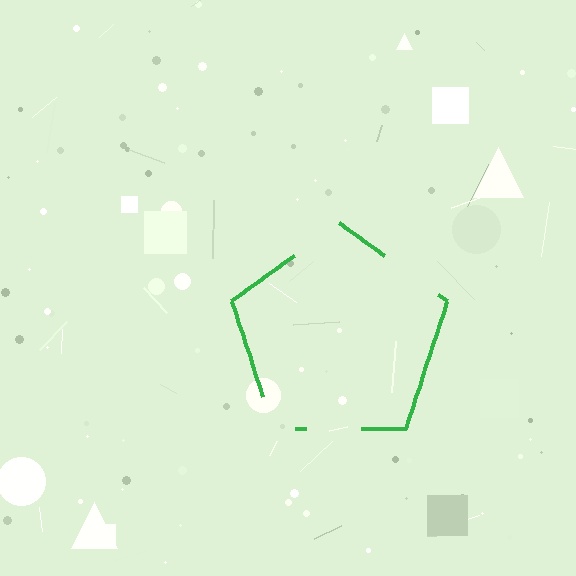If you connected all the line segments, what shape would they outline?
They would outline a pentagon.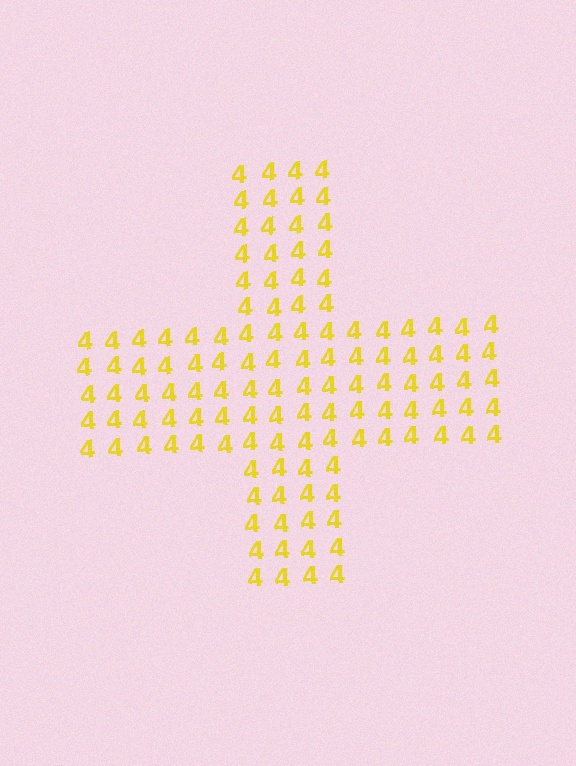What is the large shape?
The large shape is a cross.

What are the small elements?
The small elements are digit 4's.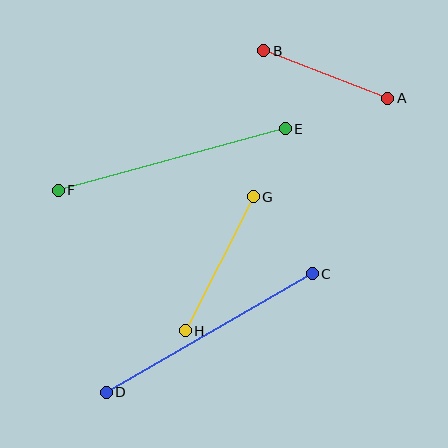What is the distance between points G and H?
The distance is approximately 150 pixels.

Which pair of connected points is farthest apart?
Points C and D are farthest apart.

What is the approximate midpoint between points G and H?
The midpoint is at approximately (219, 264) pixels.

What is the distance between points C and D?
The distance is approximately 237 pixels.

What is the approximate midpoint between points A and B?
The midpoint is at approximately (326, 74) pixels.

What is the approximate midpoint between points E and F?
The midpoint is at approximately (172, 160) pixels.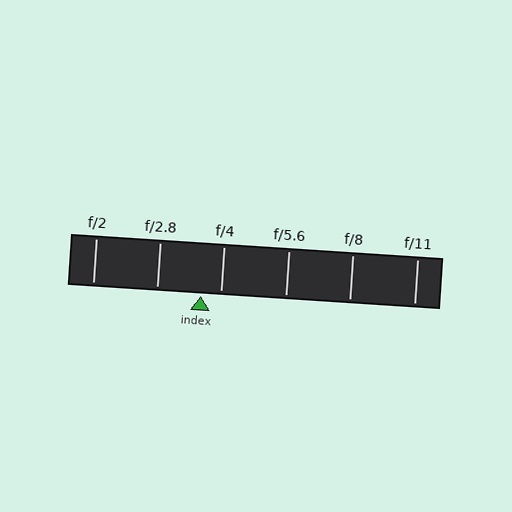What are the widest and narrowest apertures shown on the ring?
The widest aperture shown is f/2 and the narrowest is f/11.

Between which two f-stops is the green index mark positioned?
The index mark is between f/2.8 and f/4.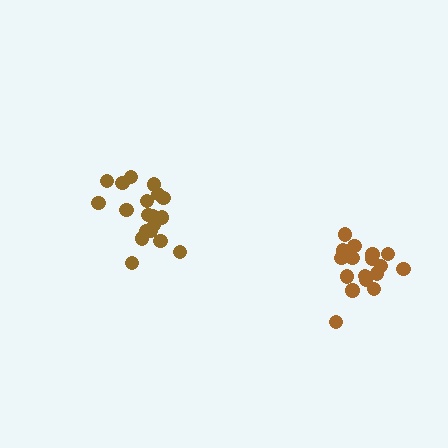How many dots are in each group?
Group 1: 17 dots, Group 2: 19 dots (36 total).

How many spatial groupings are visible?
There are 2 spatial groupings.